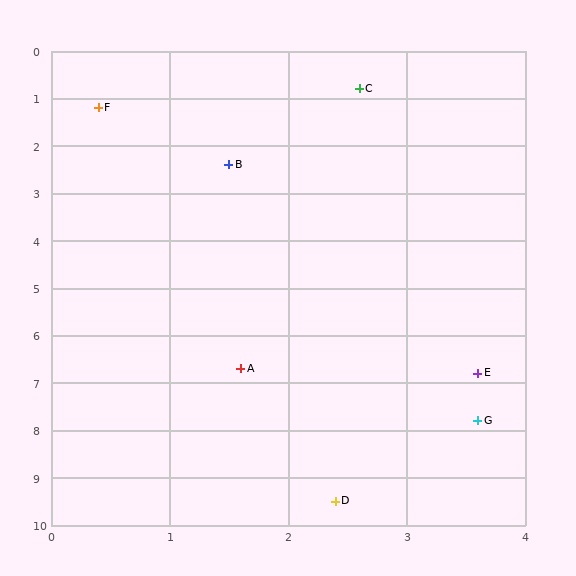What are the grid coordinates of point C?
Point C is at approximately (2.6, 0.8).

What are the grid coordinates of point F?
Point F is at approximately (0.4, 1.2).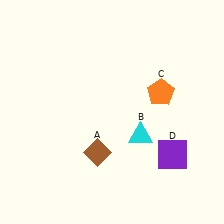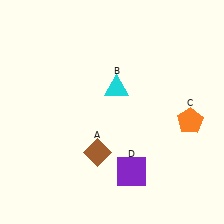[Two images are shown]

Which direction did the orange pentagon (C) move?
The orange pentagon (C) moved right.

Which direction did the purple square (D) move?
The purple square (D) moved left.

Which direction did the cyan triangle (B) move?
The cyan triangle (B) moved up.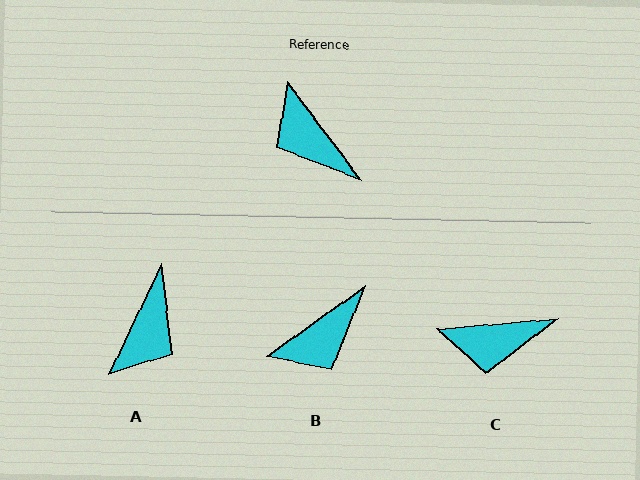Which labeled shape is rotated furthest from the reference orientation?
A, about 118 degrees away.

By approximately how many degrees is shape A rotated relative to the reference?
Approximately 118 degrees counter-clockwise.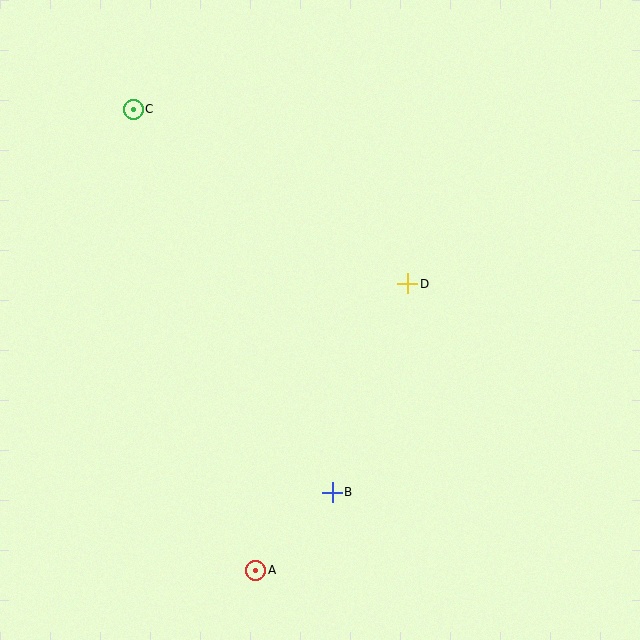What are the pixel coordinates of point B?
Point B is at (332, 492).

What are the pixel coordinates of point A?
Point A is at (256, 570).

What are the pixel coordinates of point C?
Point C is at (133, 109).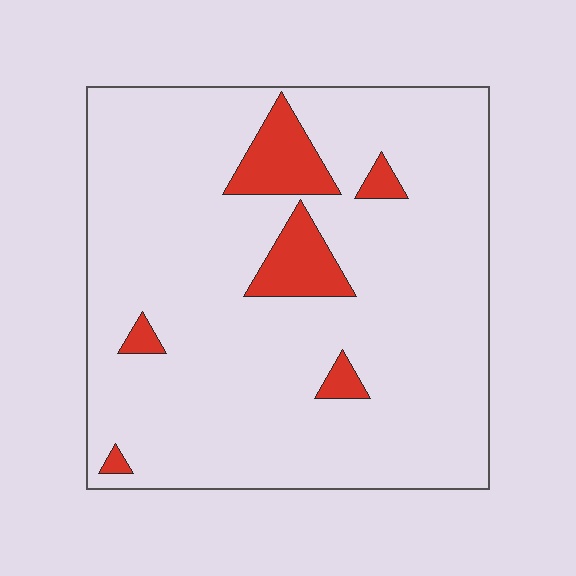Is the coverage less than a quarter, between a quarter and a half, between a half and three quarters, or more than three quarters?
Less than a quarter.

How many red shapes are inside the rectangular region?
6.